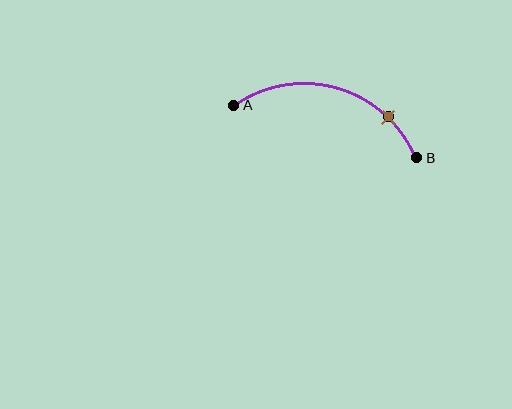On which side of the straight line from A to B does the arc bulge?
The arc bulges above the straight line connecting A and B.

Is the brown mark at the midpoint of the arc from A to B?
No. The brown mark lies on the arc but is closer to endpoint B. The arc midpoint would be at the point on the curve equidistant along the arc from both A and B.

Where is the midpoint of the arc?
The arc midpoint is the point on the curve farthest from the straight line joining A and B. It sits above that line.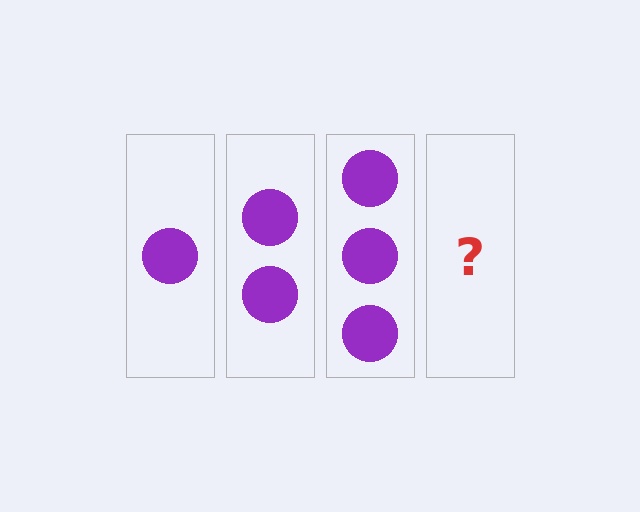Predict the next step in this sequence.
The next step is 4 circles.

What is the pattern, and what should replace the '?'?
The pattern is that each step adds one more circle. The '?' should be 4 circles.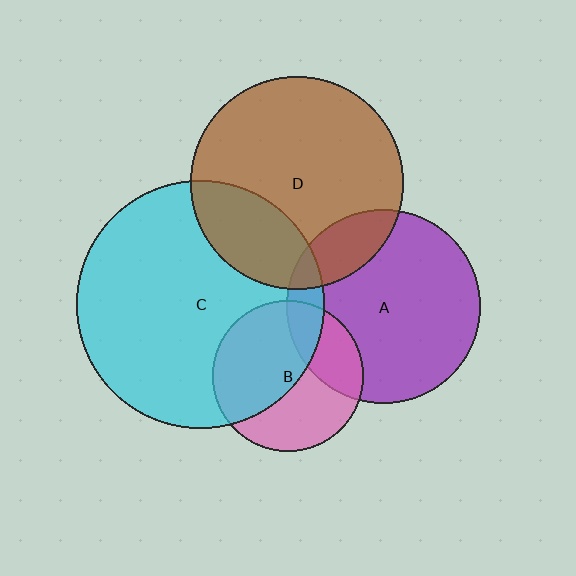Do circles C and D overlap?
Yes.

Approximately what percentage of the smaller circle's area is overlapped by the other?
Approximately 25%.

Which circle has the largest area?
Circle C (cyan).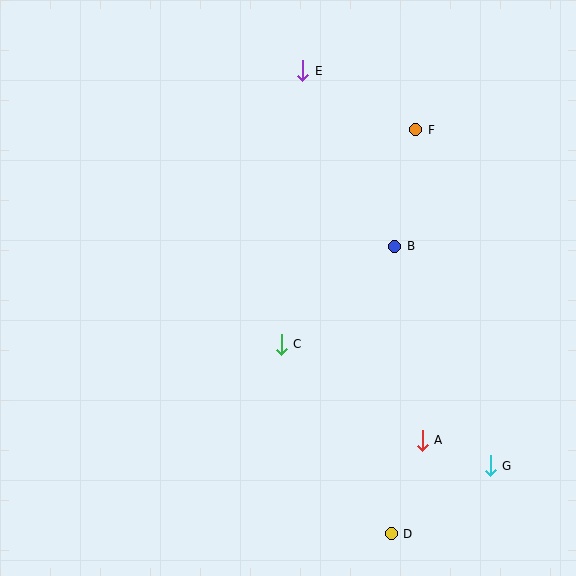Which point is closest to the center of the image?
Point C at (281, 344) is closest to the center.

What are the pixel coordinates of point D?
Point D is at (391, 534).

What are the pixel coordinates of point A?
Point A is at (422, 440).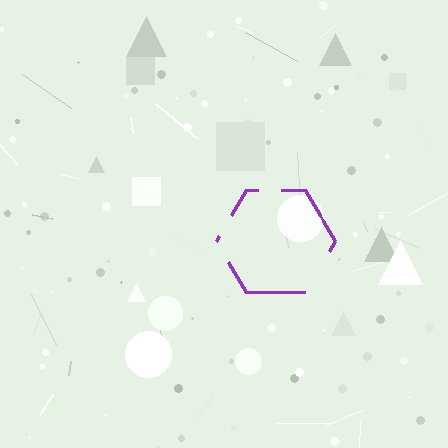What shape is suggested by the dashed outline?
The dashed outline suggests a hexagon.